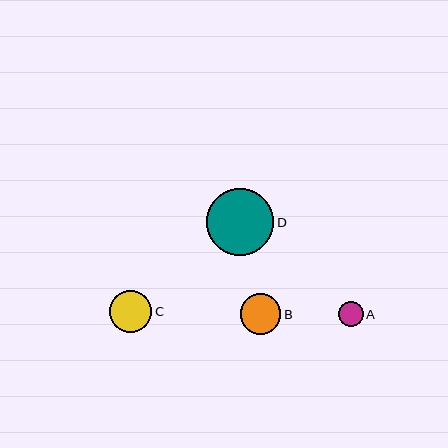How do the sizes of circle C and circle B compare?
Circle C and circle B are approximately the same size.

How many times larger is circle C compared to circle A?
Circle C is approximately 1.7 times the size of circle A.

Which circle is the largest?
Circle D is the largest with a size of approximately 67 pixels.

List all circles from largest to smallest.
From largest to smallest: D, C, B, A.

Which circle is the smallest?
Circle A is the smallest with a size of approximately 25 pixels.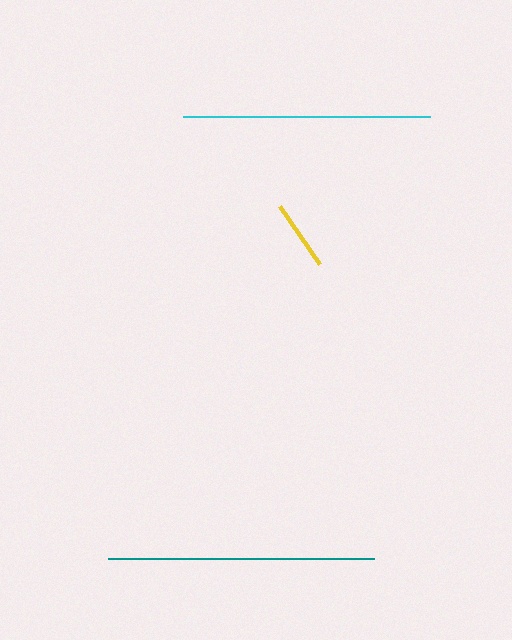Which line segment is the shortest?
The yellow line is the shortest at approximately 70 pixels.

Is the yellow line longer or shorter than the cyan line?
The cyan line is longer than the yellow line.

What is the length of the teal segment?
The teal segment is approximately 266 pixels long.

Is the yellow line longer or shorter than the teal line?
The teal line is longer than the yellow line.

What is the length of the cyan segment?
The cyan segment is approximately 247 pixels long.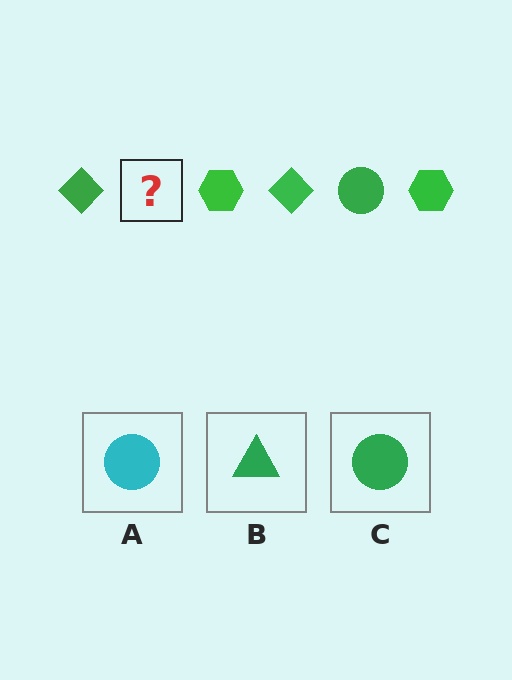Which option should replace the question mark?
Option C.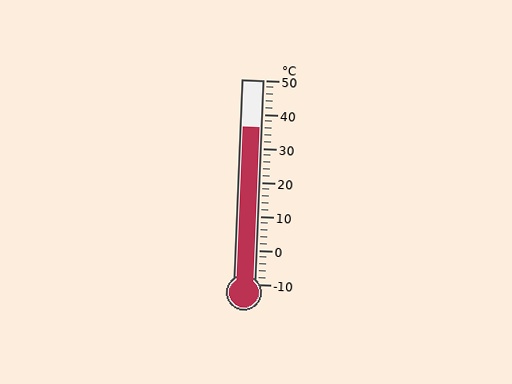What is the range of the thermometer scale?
The thermometer scale ranges from -10°C to 50°C.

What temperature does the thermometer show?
The thermometer shows approximately 36°C.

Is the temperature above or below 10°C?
The temperature is above 10°C.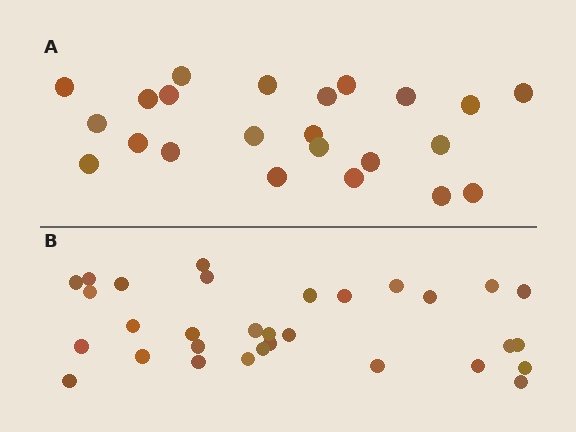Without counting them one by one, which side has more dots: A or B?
Region B (the bottom region) has more dots.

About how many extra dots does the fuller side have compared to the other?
Region B has roughly 8 or so more dots than region A.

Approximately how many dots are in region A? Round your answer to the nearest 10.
About 20 dots. (The exact count is 23, which rounds to 20.)